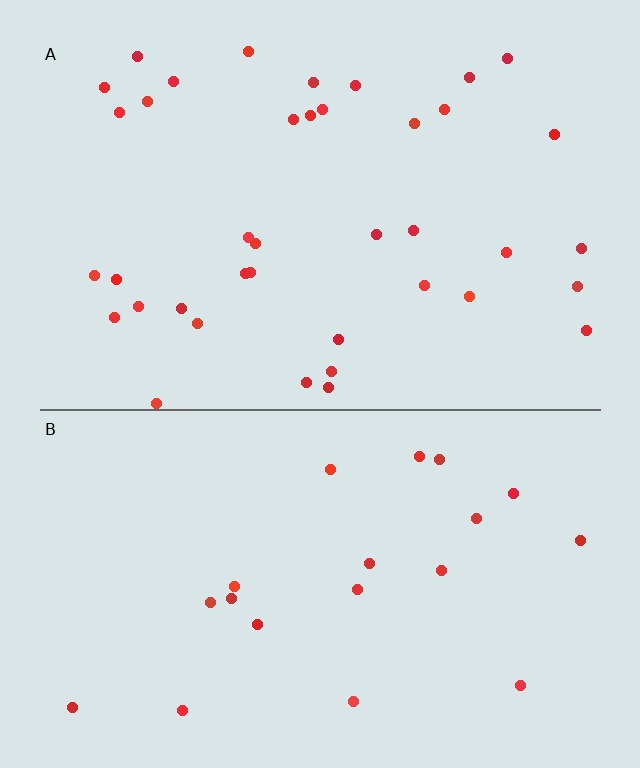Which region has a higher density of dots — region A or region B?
A (the top).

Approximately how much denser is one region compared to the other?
Approximately 2.0× — region A over region B.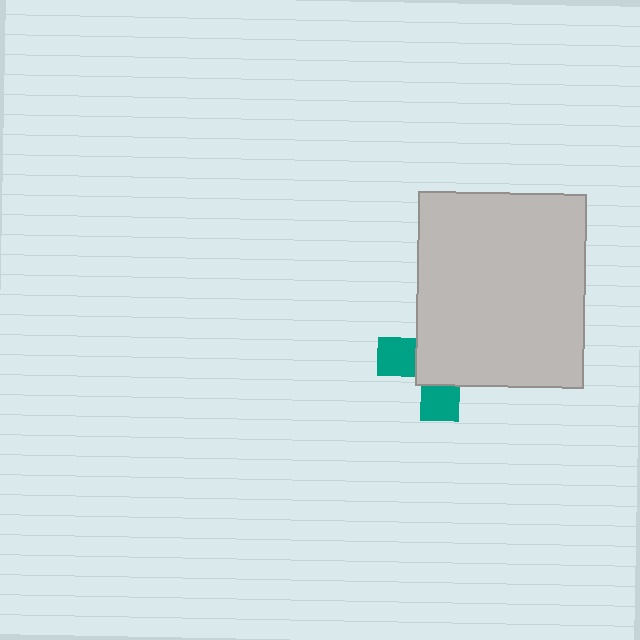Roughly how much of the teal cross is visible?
A small part of it is visible (roughly 34%).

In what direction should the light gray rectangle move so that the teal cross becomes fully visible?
The light gray rectangle should move toward the upper-right. That is the shortest direction to clear the overlap and leave the teal cross fully visible.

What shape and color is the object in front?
The object in front is a light gray rectangle.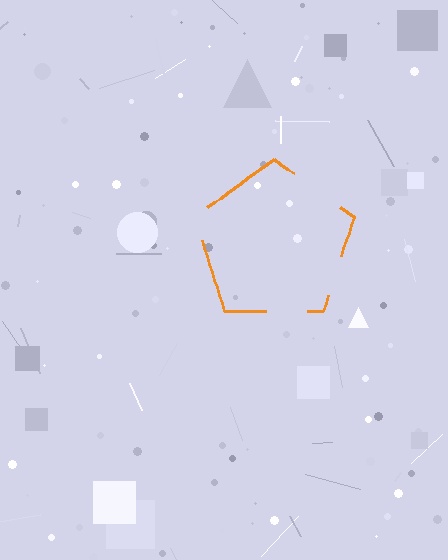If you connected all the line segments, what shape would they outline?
They would outline a pentagon.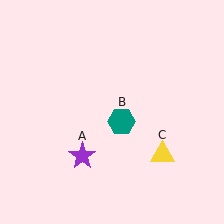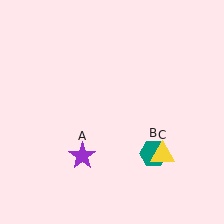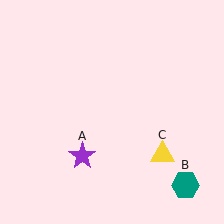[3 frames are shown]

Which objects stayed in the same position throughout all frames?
Purple star (object A) and yellow triangle (object C) remained stationary.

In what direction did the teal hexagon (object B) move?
The teal hexagon (object B) moved down and to the right.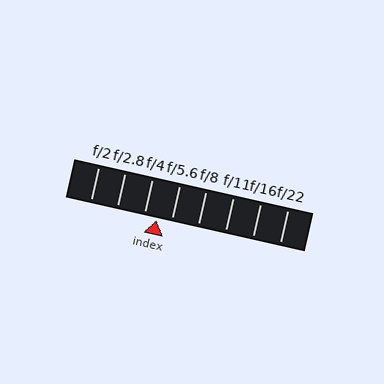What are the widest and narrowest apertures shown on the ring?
The widest aperture shown is f/2 and the narrowest is f/22.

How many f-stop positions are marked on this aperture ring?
There are 8 f-stop positions marked.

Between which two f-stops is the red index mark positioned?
The index mark is between f/4 and f/5.6.